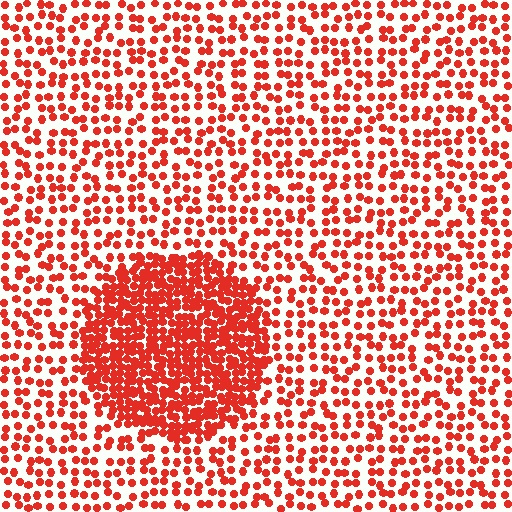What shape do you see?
I see a circle.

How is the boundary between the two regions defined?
The boundary is defined by a change in element density (approximately 2.5x ratio). All elements are the same color, size, and shape.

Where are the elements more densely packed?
The elements are more densely packed inside the circle boundary.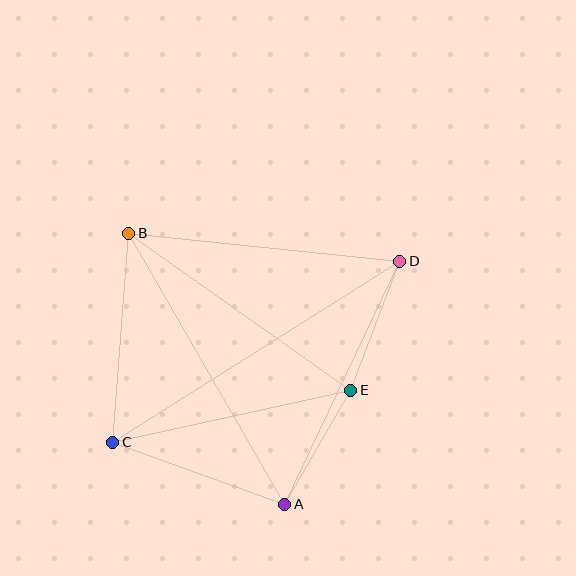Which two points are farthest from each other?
Points C and D are farthest from each other.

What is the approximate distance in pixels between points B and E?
The distance between B and E is approximately 272 pixels.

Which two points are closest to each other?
Points A and E are closest to each other.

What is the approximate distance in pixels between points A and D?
The distance between A and D is approximately 269 pixels.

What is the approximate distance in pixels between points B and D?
The distance between B and D is approximately 272 pixels.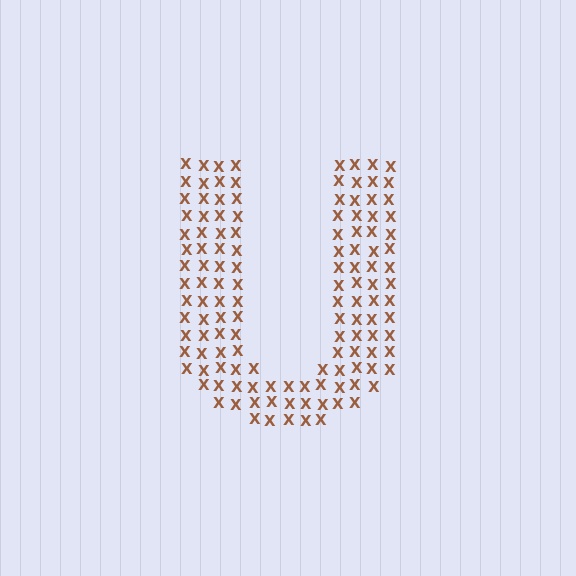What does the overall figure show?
The overall figure shows the letter U.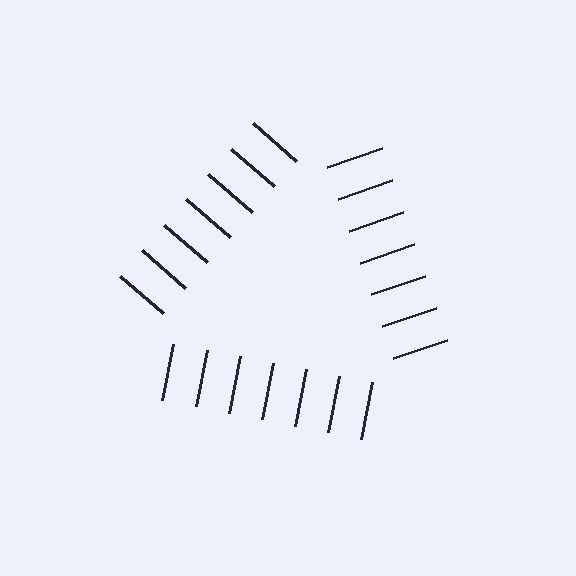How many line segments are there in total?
21 — 7 along each of the 3 edges.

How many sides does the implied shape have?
3 sides — the line-ends trace a triangle.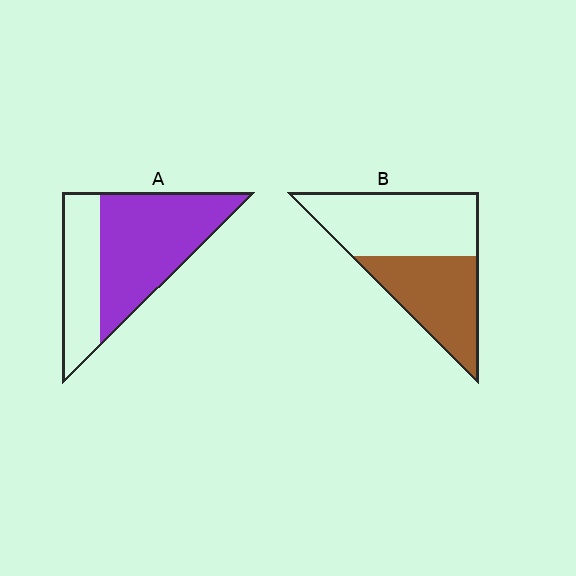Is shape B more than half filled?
No.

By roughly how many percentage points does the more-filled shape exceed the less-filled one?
By roughly 20 percentage points (A over B).